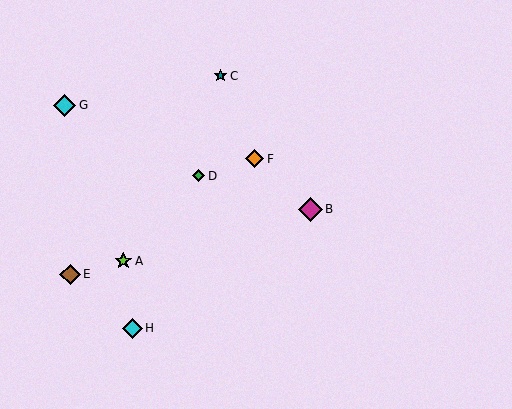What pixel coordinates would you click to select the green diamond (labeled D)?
Click at (199, 176) to select the green diamond D.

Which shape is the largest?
The magenta diamond (labeled B) is the largest.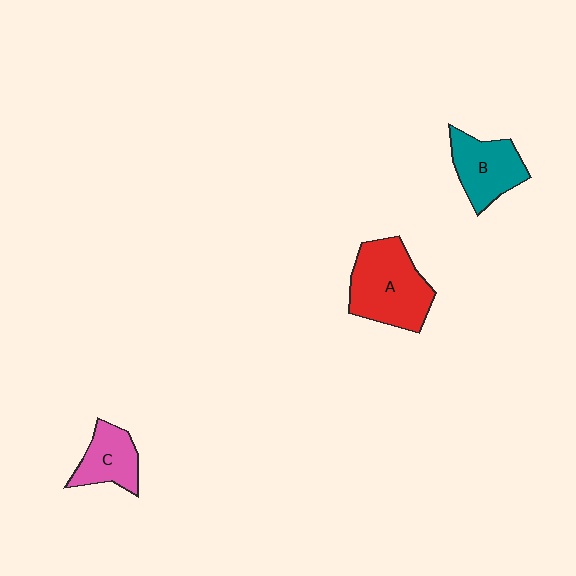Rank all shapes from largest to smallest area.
From largest to smallest: A (red), B (teal), C (pink).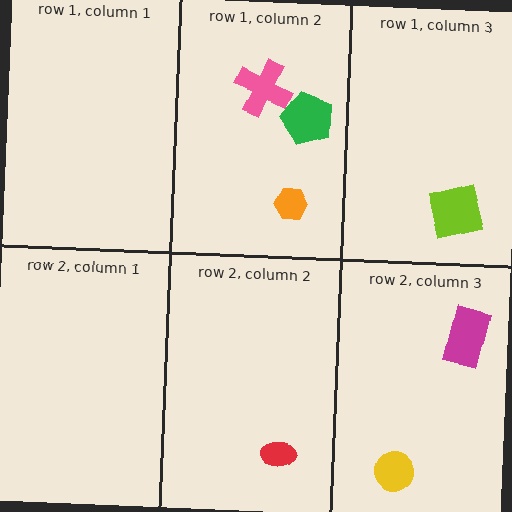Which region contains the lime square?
The row 1, column 3 region.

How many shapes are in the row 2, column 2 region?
1.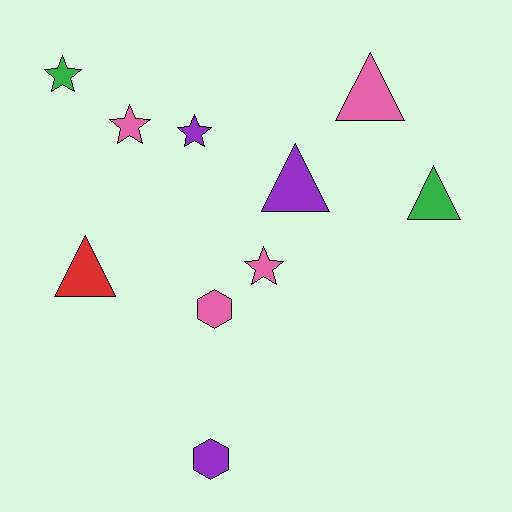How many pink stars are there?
There are 2 pink stars.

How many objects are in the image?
There are 10 objects.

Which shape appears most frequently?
Triangle, with 4 objects.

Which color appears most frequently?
Pink, with 4 objects.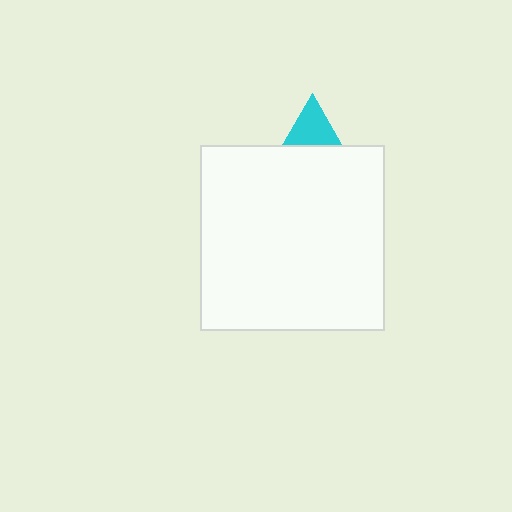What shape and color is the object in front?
The object in front is a white square.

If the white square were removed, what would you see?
You would see the complete cyan triangle.